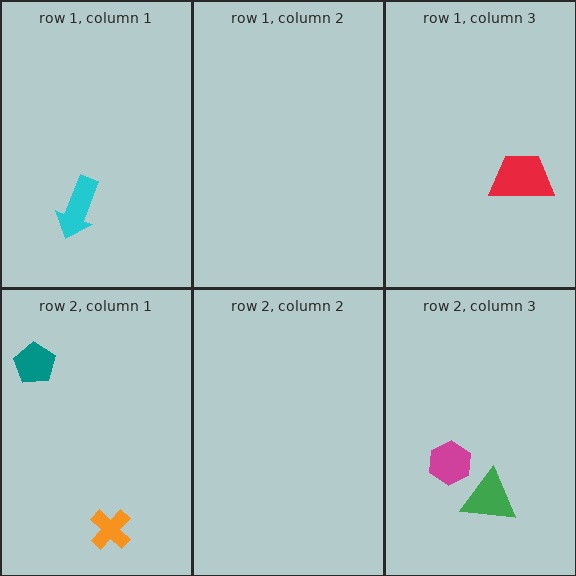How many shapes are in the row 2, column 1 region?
2.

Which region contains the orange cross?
The row 2, column 1 region.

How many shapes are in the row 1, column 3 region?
1.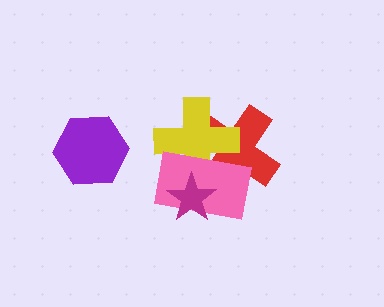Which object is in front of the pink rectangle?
The magenta star is in front of the pink rectangle.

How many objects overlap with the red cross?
2 objects overlap with the red cross.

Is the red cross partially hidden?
Yes, it is partially covered by another shape.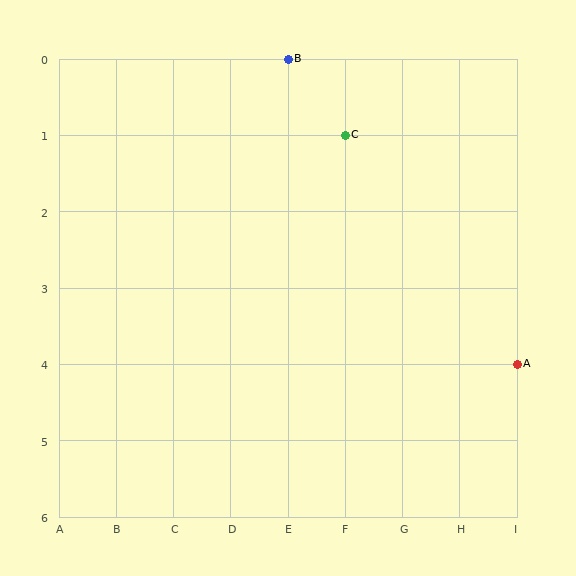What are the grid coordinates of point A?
Point A is at grid coordinates (I, 4).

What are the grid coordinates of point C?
Point C is at grid coordinates (F, 1).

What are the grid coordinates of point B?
Point B is at grid coordinates (E, 0).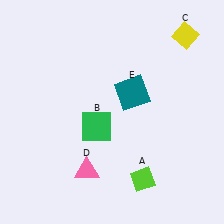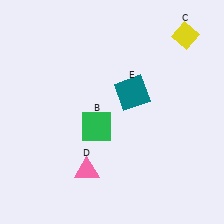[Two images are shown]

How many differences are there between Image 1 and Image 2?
There is 1 difference between the two images.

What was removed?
The lime diamond (A) was removed in Image 2.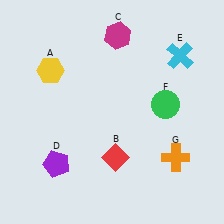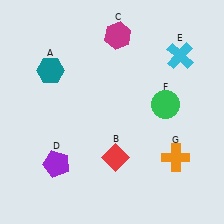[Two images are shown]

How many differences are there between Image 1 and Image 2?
There is 1 difference between the two images.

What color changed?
The hexagon (A) changed from yellow in Image 1 to teal in Image 2.